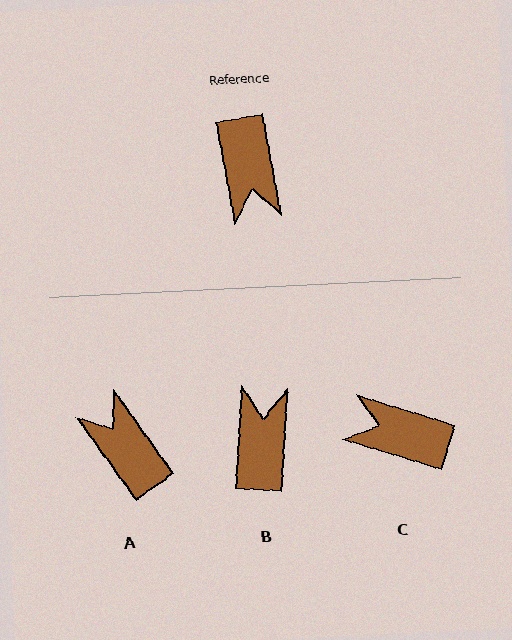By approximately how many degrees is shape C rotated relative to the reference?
Approximately 118 degrees clockwise.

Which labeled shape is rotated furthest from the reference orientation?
B, about 166 degrees away.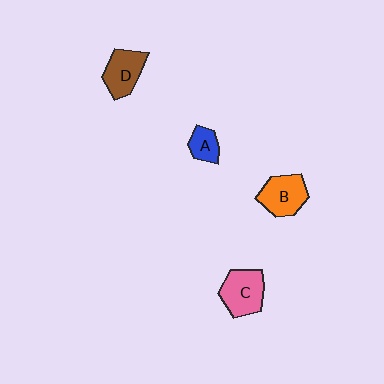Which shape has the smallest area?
Shape A (blue).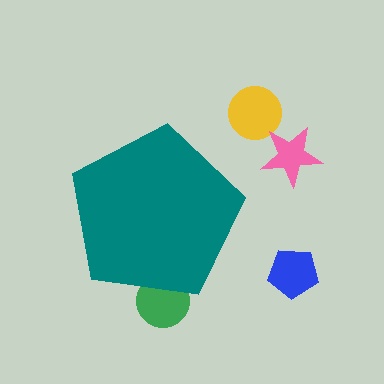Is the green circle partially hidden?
Yes, the green circle is partially hidden behind the teal pentagon.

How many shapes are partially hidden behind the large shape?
1 shape is partially hidden.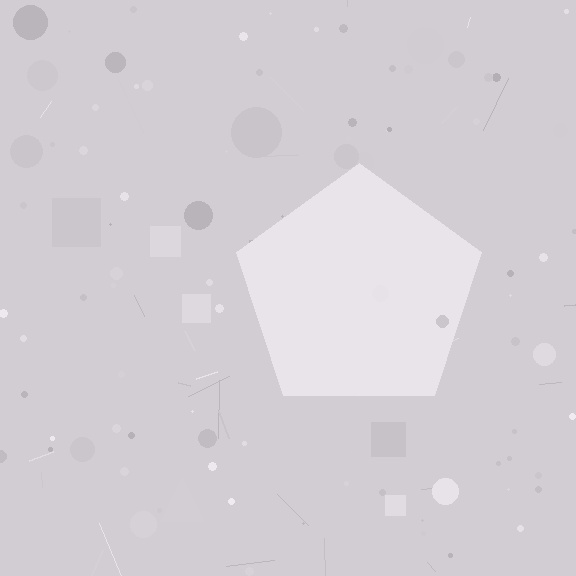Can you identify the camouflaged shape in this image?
The camouflaged shape is a pentagon.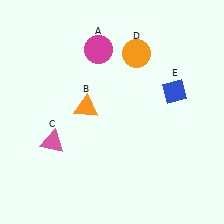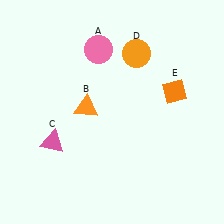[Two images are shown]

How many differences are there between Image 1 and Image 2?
There are 2 differences between the two images.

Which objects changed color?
A changed from magenta to pink. E changed from blue to orange.